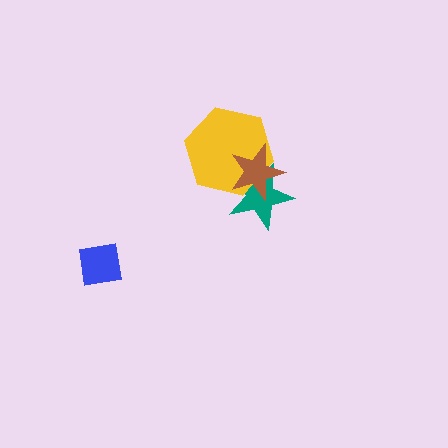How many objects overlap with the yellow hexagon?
2 objects overlap with the yellow hexagon.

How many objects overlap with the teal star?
2 objects overlap with the teal star.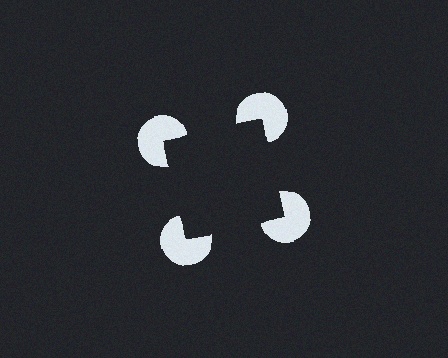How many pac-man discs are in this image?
There are 4 — one at each vertex of the illusory square.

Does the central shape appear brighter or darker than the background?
It typically appears slightly darker than the background, even though no actual brightness change is drawn.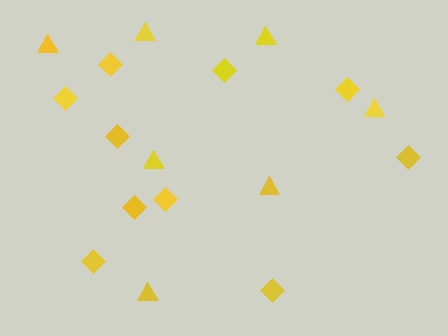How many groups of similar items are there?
There are 2 groups: one group of diamonds (10) and one group of triangles (7).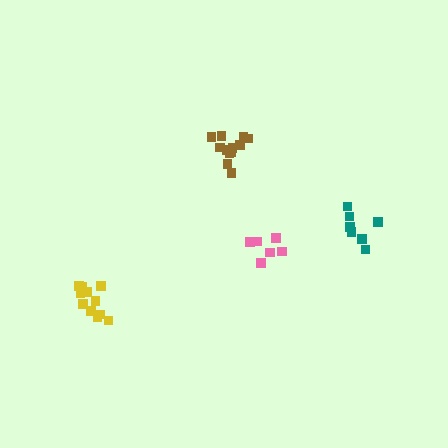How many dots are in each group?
Group 1: 6 dots, Group 2: 12 dots, Group 3: 7 dots, Group 4: 12 dots (37 total).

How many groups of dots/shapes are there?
There are 4 groups.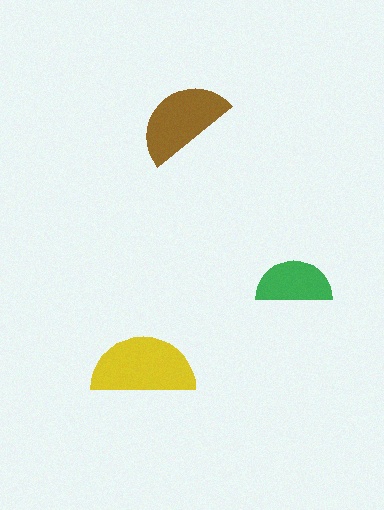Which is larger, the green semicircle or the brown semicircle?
The brown one.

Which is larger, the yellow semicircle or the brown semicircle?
The yellow one.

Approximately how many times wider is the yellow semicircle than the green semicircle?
About 1.5 times wider.